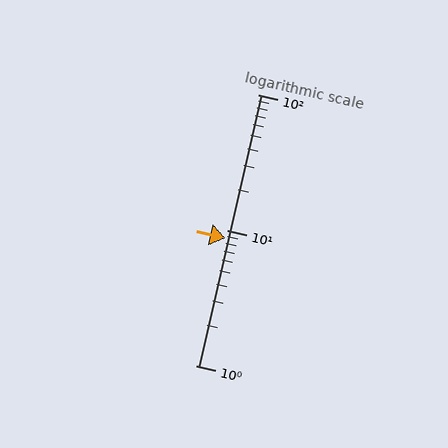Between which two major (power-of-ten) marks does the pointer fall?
The pointer is between 1 and 10.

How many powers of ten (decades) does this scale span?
The scale spans 2 decades, from 1 to 100.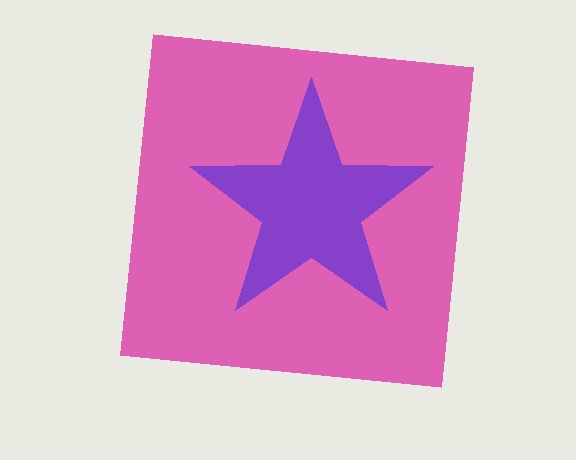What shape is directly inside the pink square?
The purple star.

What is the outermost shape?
The pink square.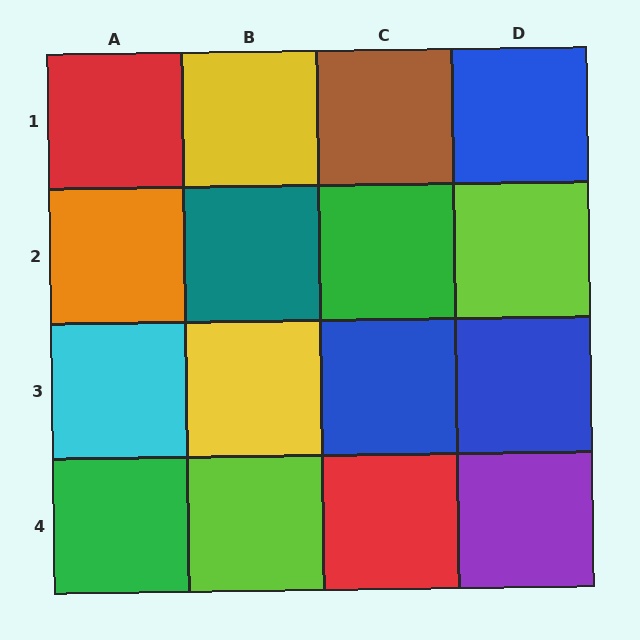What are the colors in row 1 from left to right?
Red, yellow, brown, blue.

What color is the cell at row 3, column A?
Cyan.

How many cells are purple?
1 cell is purple.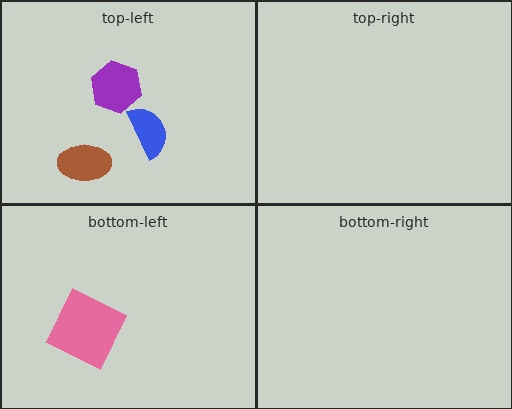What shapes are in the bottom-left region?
The pink square.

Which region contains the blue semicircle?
The top-left region.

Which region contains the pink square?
The bottom-left region.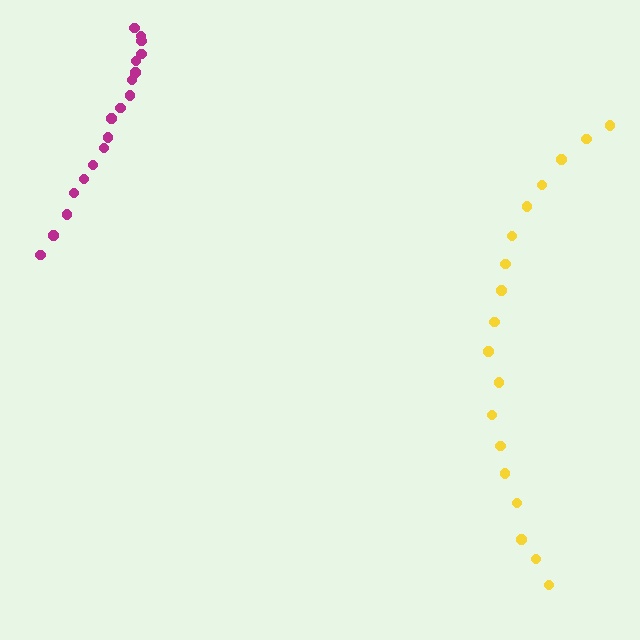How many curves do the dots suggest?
There are 2 distinct paths.